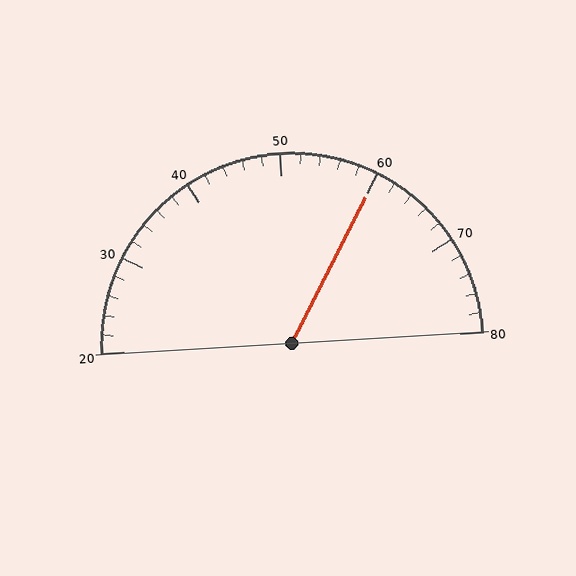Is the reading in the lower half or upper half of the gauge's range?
The reading is in the upper half of the range (20 to 80).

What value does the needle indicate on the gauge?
The needle indicates approximately 60.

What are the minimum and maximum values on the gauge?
The gauge ranges from 20 to 80.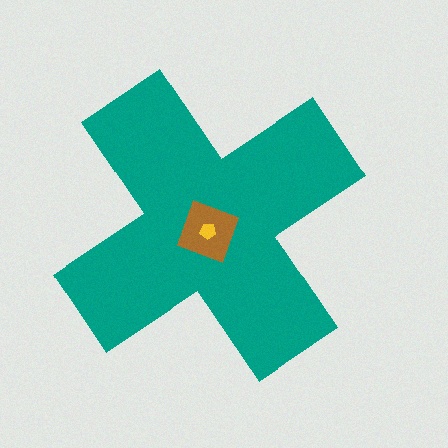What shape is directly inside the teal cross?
The brown diamond.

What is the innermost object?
The yellow pentagon.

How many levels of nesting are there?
3.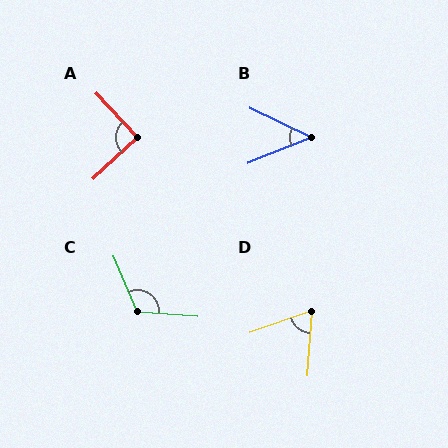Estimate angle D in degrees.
Approximately 67 degrees.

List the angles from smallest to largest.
B (48°), D (67°), A (90°), C (117°).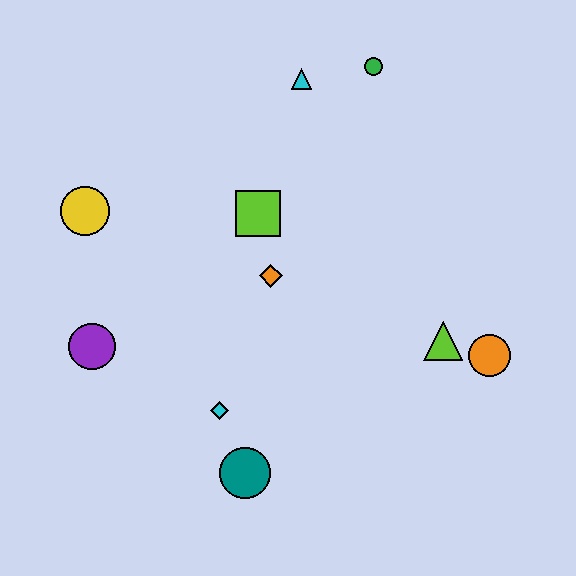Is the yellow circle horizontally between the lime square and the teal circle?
No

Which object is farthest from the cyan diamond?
The green circle is farthest from the cyan diamond.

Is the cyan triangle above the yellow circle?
Yes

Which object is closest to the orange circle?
The lime triangle is closest to the orange circle.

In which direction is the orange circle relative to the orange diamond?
The orange circle is to the right of the orange diamond.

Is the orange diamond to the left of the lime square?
No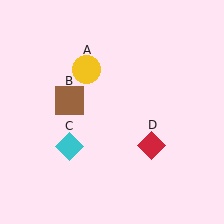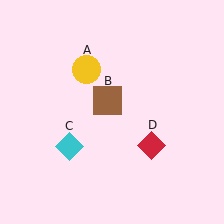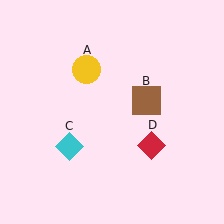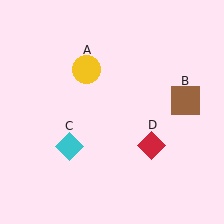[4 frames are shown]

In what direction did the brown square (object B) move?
The brown square (object B) moved right.